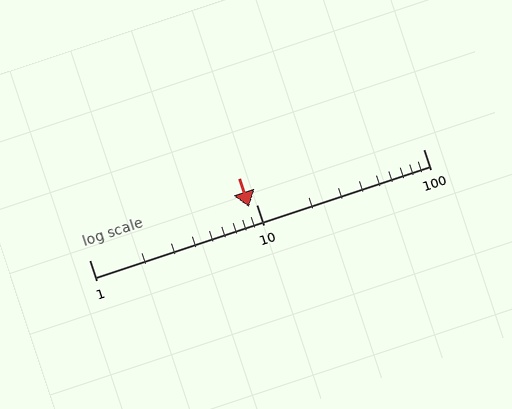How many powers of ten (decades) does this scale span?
The scale spans 2 decades, from 1 to 100.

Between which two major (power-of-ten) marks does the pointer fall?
The pointer is between 1 and 10.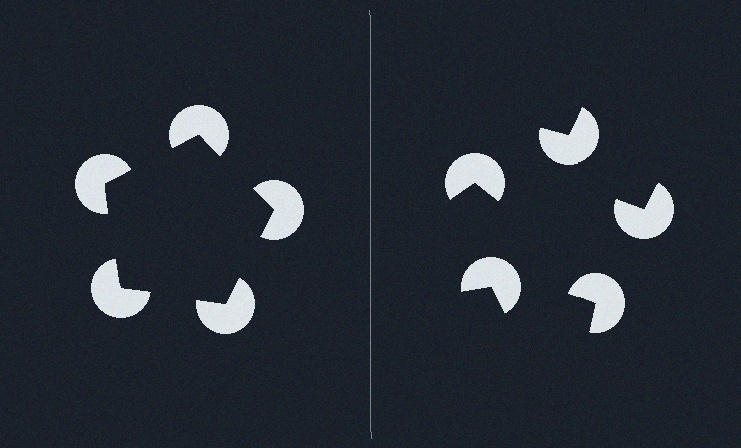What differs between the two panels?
The pac-man discs are positioned identically on both sides; only the wedge orientations differ. On the left they align to a pentagon; on the right they are misaligned.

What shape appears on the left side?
An illusory pentagon.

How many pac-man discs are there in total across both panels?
10 — 5 on each side.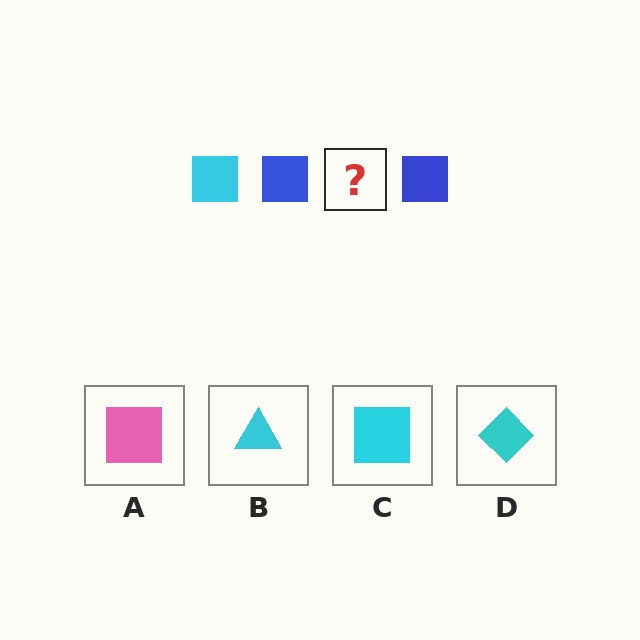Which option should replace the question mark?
Option C.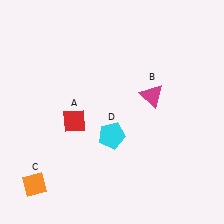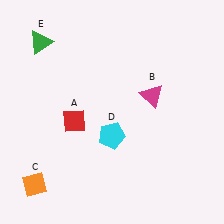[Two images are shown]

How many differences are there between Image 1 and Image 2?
There is 1 difference between the two images.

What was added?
A green triangle (E) was added in Image 2.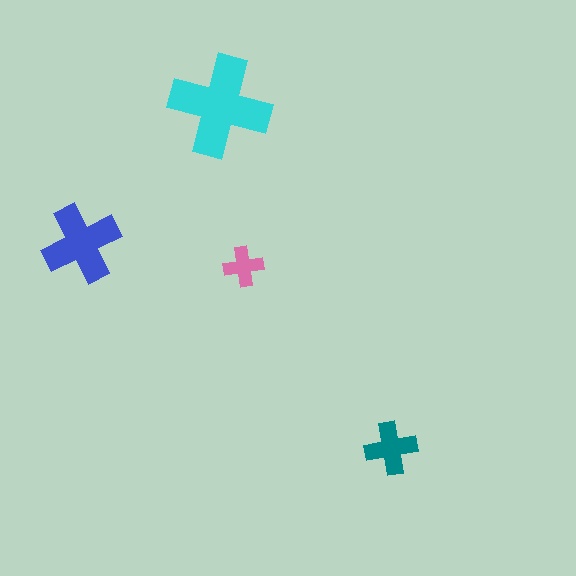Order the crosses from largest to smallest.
the cyan one, the blue one, the teal one, the pink one.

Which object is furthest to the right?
The teal cross is rightmost.